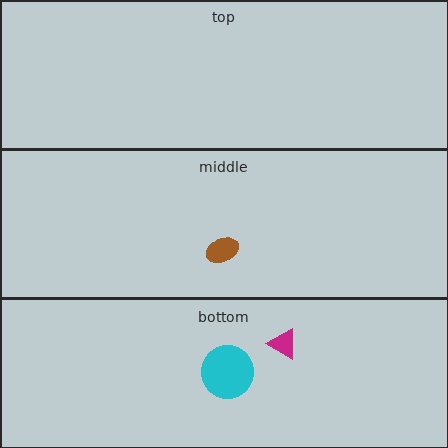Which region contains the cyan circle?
The bottom region.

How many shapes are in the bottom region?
2.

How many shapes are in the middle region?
1.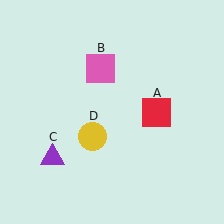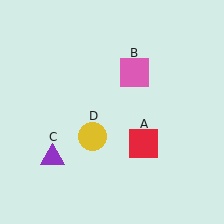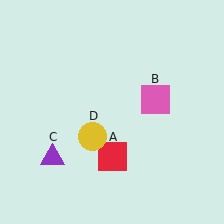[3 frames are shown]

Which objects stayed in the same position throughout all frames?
Purple triangle (object C) and yellow circle (object D) remained stationary.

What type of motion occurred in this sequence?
The red square (object A), pink square (object B) rotated clockwise around the center of the scene.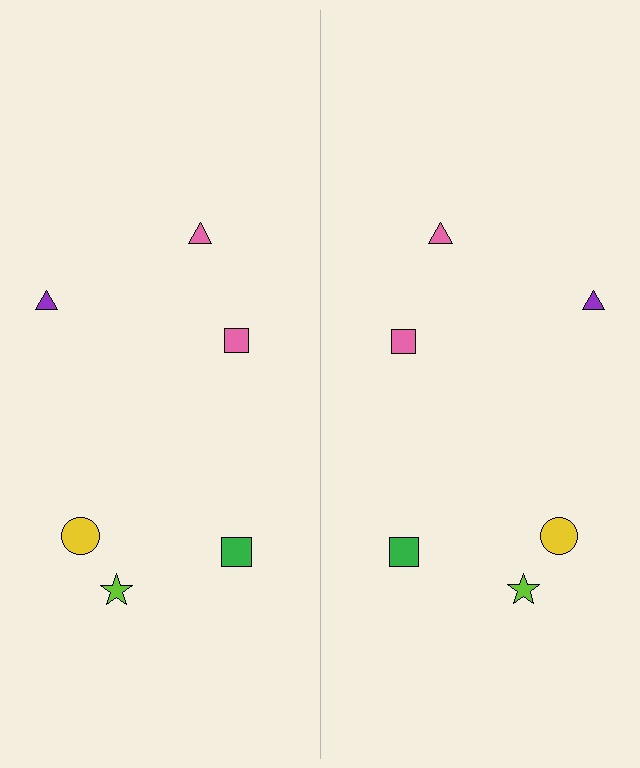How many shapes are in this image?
There are 12 shapes in this image.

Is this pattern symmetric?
Yes, this pattern has bilateral (reflection) symmetry.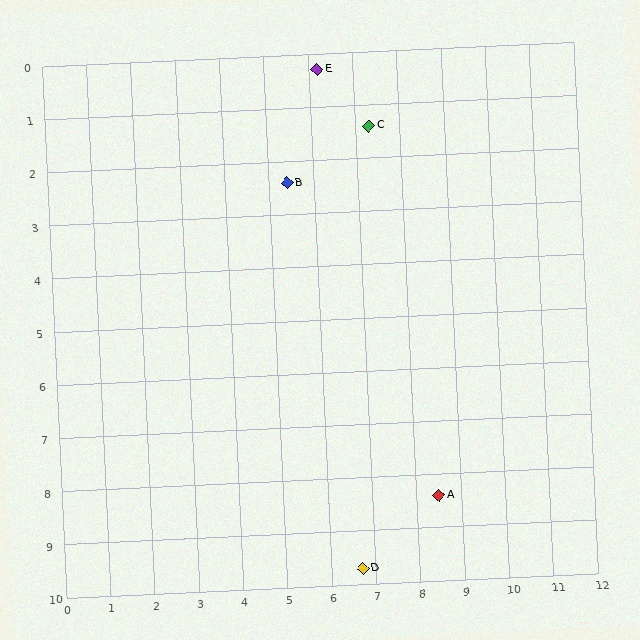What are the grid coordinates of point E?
Point E is at approximately (6.2, 0.3).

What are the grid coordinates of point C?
Point C is at approximately (7.3, 1.4).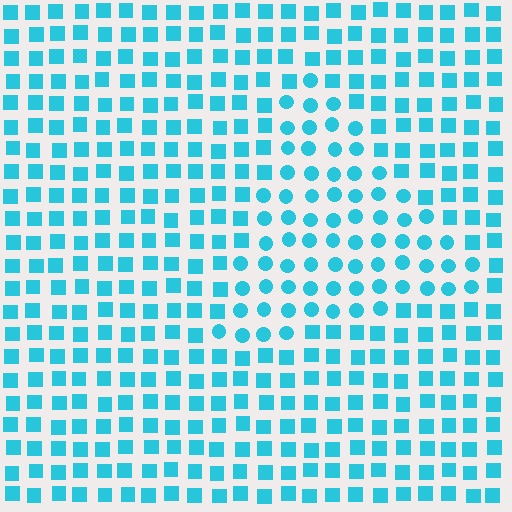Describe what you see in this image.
The image is filled with small cyan elements arranged in a uniform grid. A triangle-shaped region contains circles, while the surrounding area contains squares. The boundary is defined purely by the change in element shape.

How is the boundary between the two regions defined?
The boundary is defined by a change in element shape: circles inside vs. squares outside. All elements share the same color and spacing.